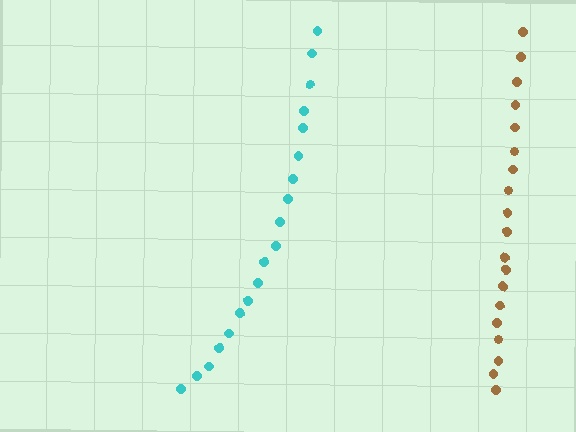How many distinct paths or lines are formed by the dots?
There are 2 distinct paths.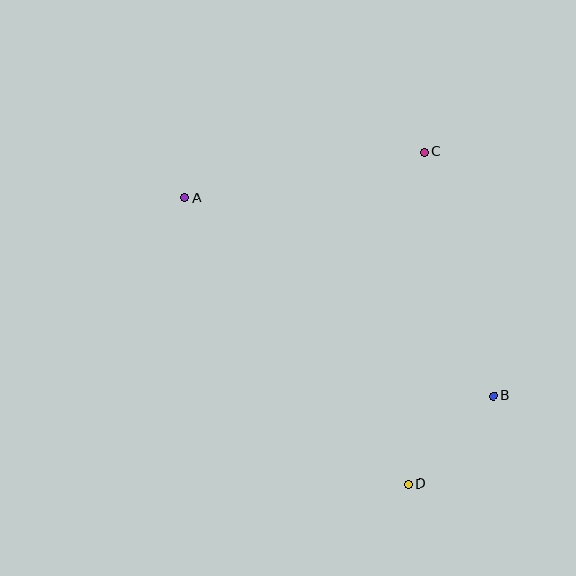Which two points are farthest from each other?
Points A and B are farthest from each other.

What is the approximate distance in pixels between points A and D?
The distance between A and D is approximately 363 pixels.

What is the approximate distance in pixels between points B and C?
The distance between B and C is approximately 253 pixels.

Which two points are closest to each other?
Points B and D are closest to each other.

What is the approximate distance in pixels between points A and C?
The distance between A and C is approximately 244 pixels.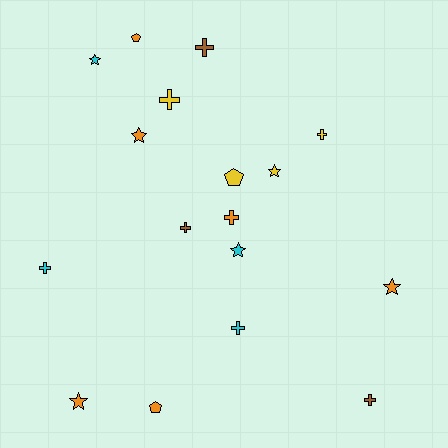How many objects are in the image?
There are 17 objects.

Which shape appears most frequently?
Cross, with 8 objects.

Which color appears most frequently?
Orange, with 6 objects.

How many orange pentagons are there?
There are 2 orange pentagons.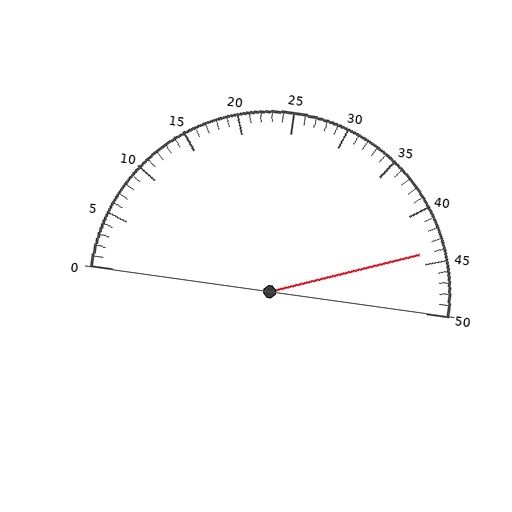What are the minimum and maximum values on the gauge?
The gauge ranges from 0 to 50.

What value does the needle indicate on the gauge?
The needle indicates approximately 44.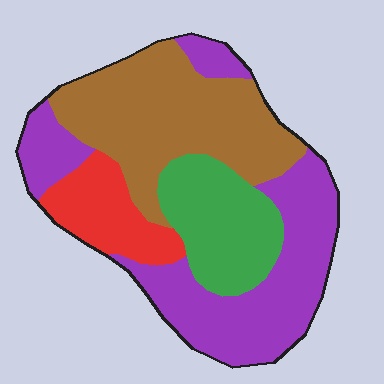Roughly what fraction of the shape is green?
Green takes up about one sixth (1/6) of the shape.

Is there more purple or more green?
Purple.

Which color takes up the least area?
Red, at roughly 10%.